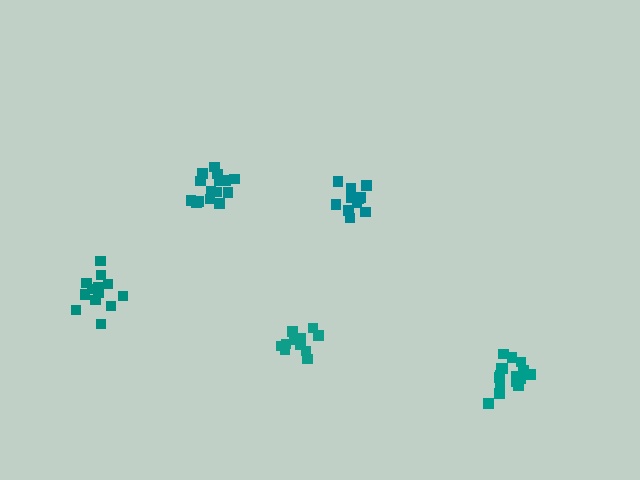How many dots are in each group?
Group 1: 11 dots, Group 2: 15 dots, Group 3: 12 dots, Group 4: 17 dots, Group 5: 13 dots (68 total).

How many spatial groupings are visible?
There are 5 spatial groupings.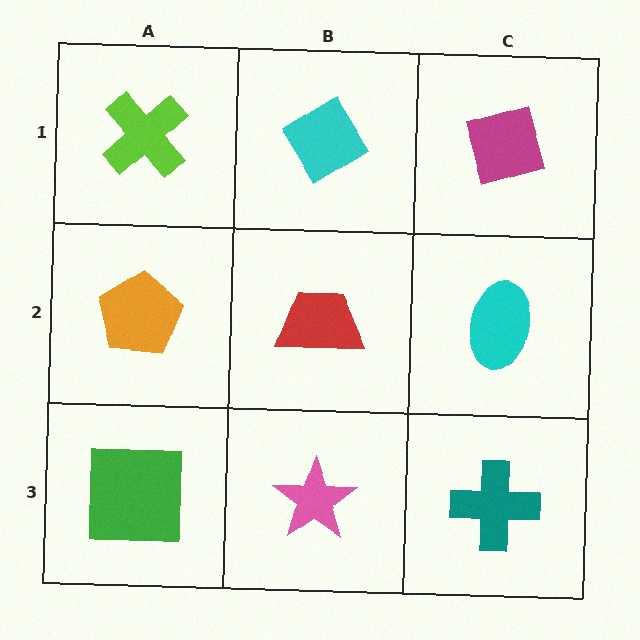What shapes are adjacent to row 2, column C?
A magenta diamond (row 1, column C), a teal cross (row 3, column C), a red trapezoid (row 2, column B).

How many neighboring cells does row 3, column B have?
3.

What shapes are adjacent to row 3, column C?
A cyan ellipse (row 2, column C), a pink star (row 3, column B).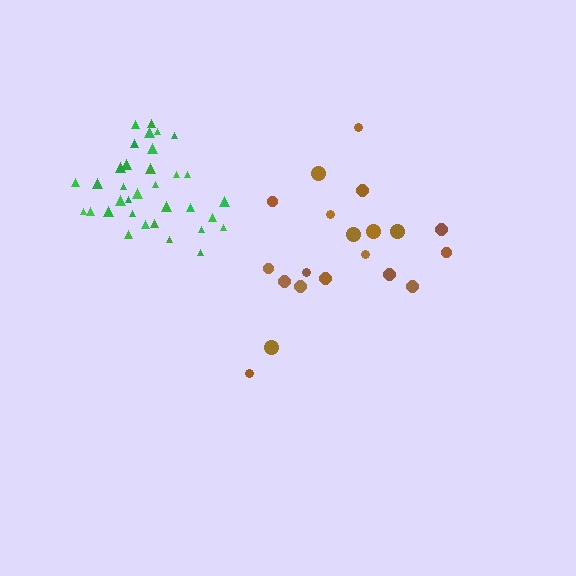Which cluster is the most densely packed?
Green.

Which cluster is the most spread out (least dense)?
Brown.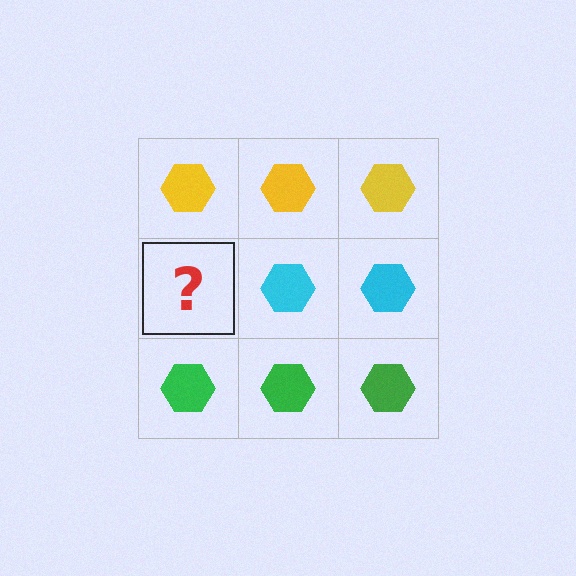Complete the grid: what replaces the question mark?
The question mark should be replaced with a cyan hexagon.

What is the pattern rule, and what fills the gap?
The rule is that each row has a consistent color. The gap should be filled with a cyan hexagon.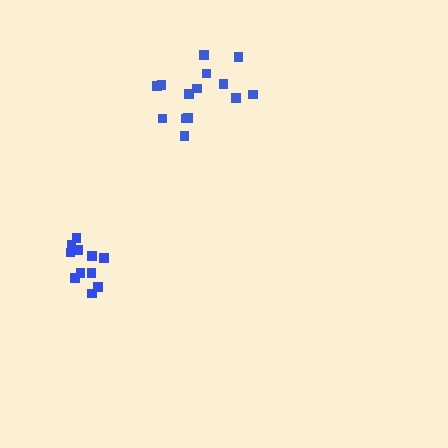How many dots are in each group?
Group 1: 14 dots, Group 2: 11 dots (25 total).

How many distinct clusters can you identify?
There are 2 distinct clusters.